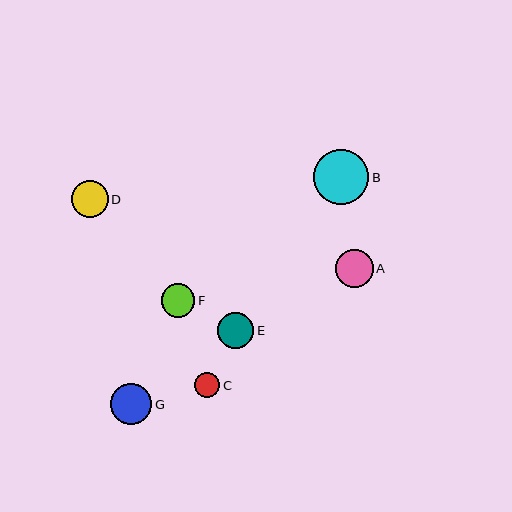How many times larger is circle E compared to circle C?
Circle E is approximately 1.4 times the size of circle C.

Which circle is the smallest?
Circle C is the smallest with a size of approximately 25 pixels.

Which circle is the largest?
Circle B is the largest with a size of approximately 55 pixels.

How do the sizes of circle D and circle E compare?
Circle D and circle E are approximately the same size.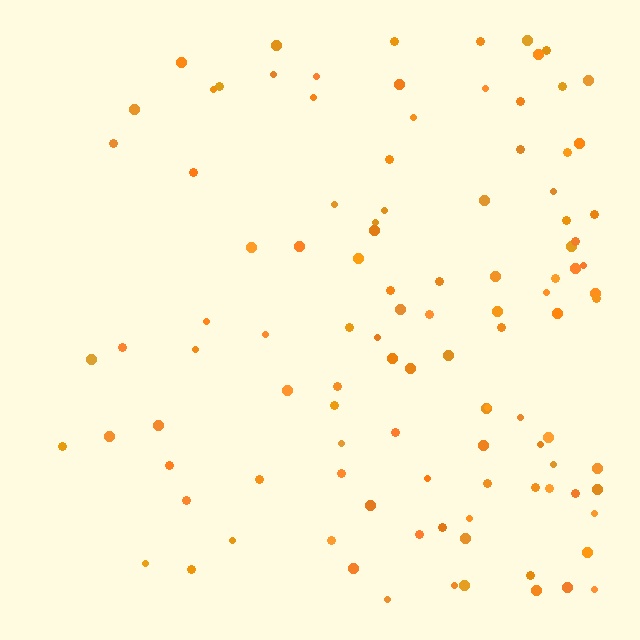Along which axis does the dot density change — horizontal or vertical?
Horizontal.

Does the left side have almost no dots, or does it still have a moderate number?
Still a moderate number, just noticeably fewer than the right.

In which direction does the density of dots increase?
From left to right, with the right side densest.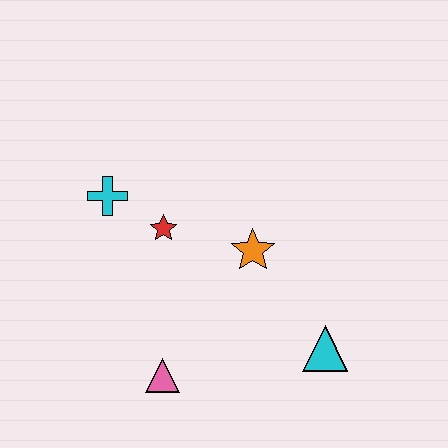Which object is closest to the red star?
The cyan cross is closest to the red star.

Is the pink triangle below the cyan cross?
Yes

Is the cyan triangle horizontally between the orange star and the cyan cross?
No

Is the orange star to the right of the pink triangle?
Yes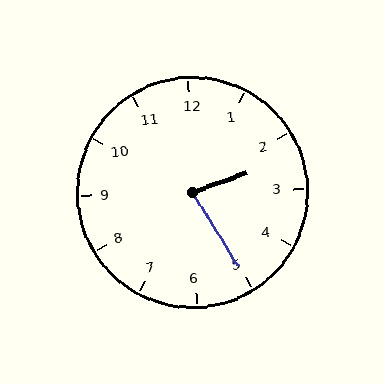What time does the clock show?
2:25.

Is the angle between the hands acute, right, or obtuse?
It is acute.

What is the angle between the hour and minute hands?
Approximately 78 degrees.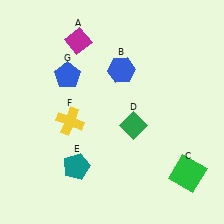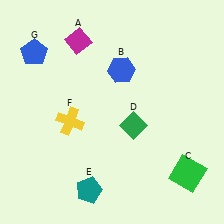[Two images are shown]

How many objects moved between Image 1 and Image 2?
2 objects moved between the two images.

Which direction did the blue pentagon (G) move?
The blue pentagon (G) moved left.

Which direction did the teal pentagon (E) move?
The teal pentagon (E) moved down.